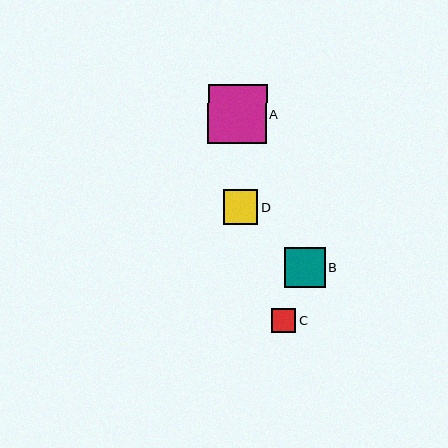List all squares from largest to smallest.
From largest to smallest: A, B, D, C.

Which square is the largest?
Square A is the largest with a size of approximately 59 pixels.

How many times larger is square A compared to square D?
Square A is approximately 1.7 times the size of square D.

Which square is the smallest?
Square C is the smallest with a size of approximately 24 pixels.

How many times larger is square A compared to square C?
Square A is approximately 2.5 times the size of square C.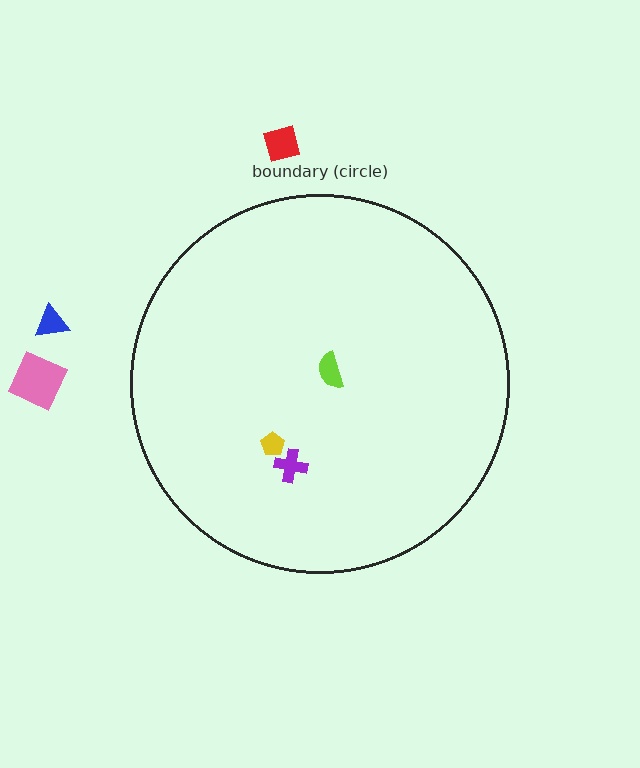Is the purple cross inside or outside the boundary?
Inside.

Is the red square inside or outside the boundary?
Outside.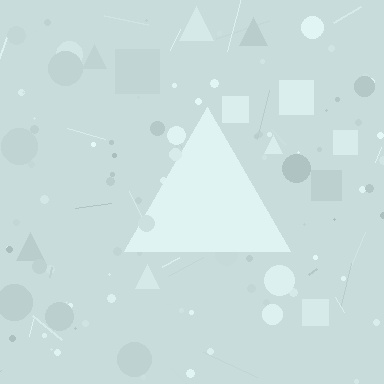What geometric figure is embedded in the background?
A triangle is embedded in the background.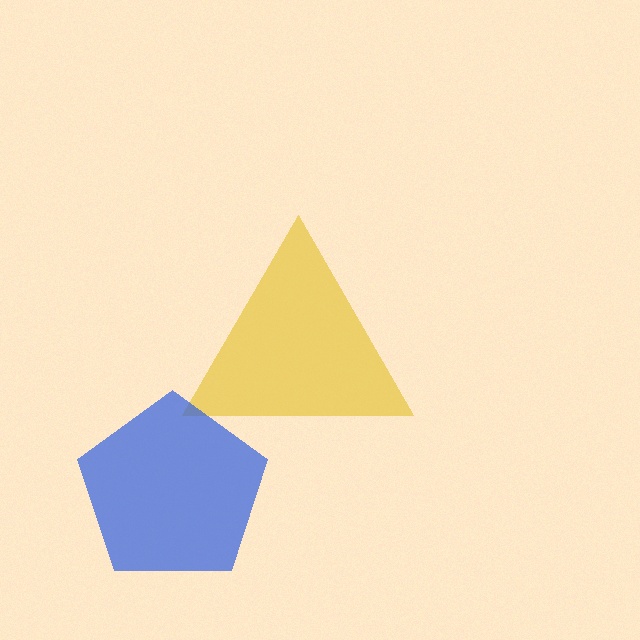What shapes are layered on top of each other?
The layered shapes are: a yellow triangle, a blue pentagon.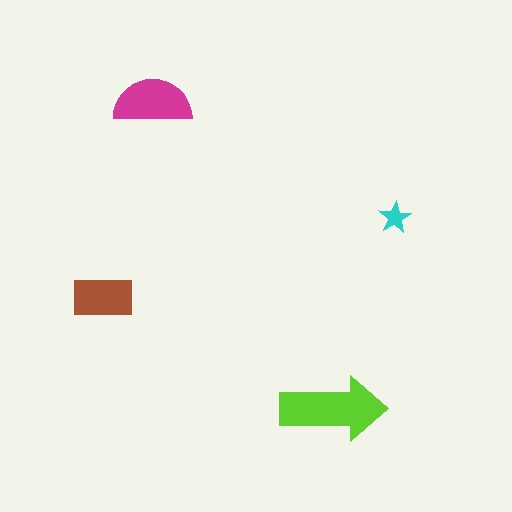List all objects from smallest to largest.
The cyan star, the brown rectangle, the magenta semicircle, the lime arrow.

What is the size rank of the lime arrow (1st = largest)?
1st.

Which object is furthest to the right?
The cyan star is rightmost.